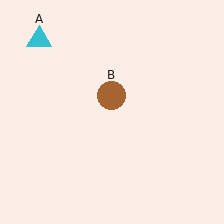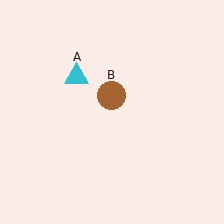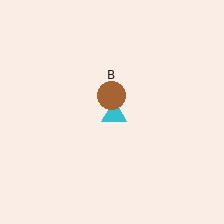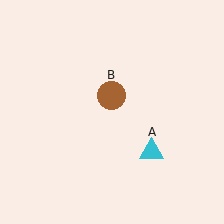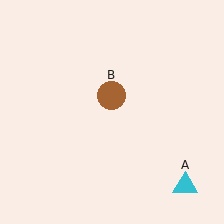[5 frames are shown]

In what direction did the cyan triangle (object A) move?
The cyan triangle (object A) moved down and to the right.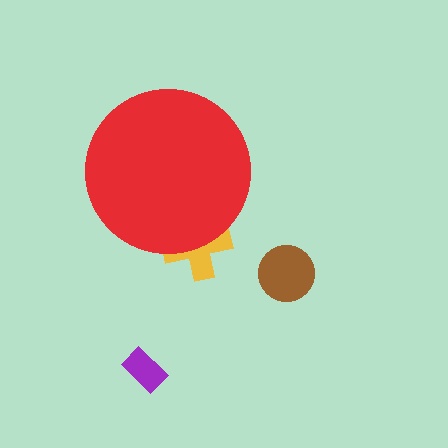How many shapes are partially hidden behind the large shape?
1 shape is partially hidden.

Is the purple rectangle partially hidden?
No, the purple rectangle is fully visible.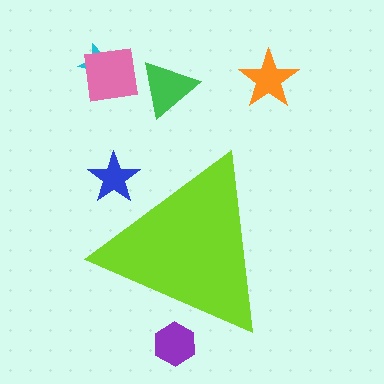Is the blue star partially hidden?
Yes, the blue star is partially hidden behind the lime triangle.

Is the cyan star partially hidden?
No, the cyan star is fully visible.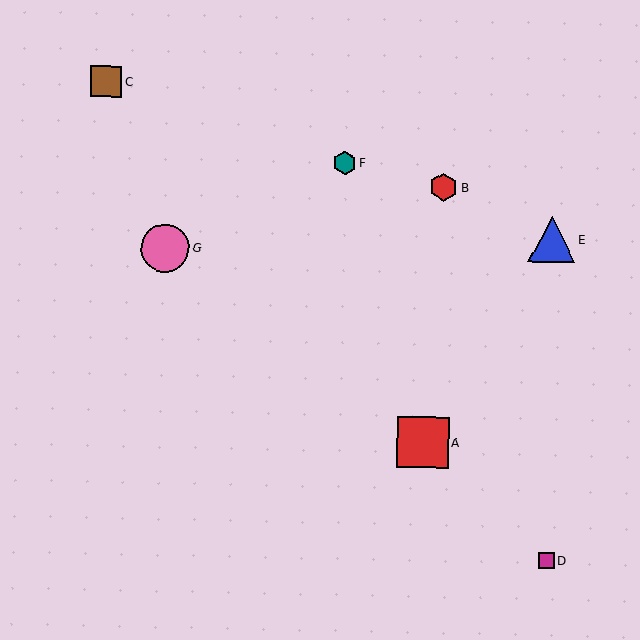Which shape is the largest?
The red square (labeled A) is the largest.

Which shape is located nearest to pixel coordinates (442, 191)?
The red hexagon (labeled B) at (443, 187) is nearest to that location.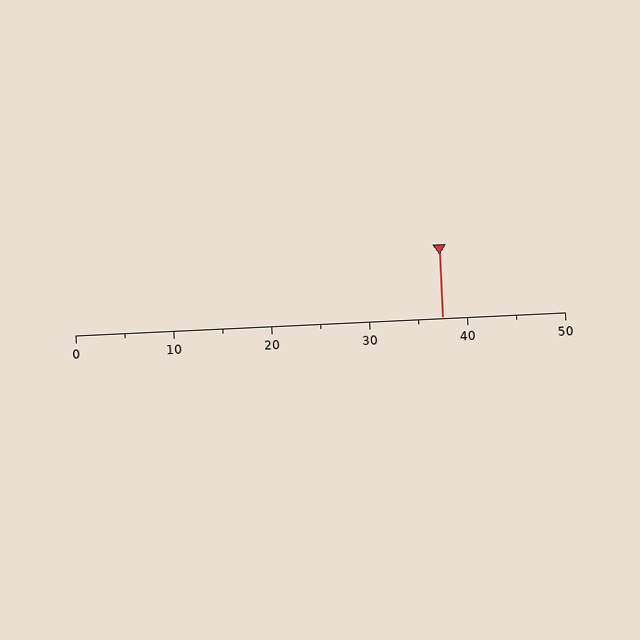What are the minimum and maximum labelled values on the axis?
The axis runs from 0 to 50.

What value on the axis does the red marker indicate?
The marker indicates approximately 37.5.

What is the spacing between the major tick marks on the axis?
The major ticks are spaced 10 apart.